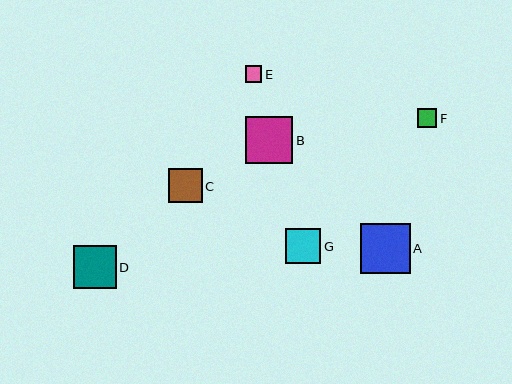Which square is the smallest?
Square E is the smallest with a size of approximately 16 pixels.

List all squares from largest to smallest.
From largest to smallest: A, B, D, G, C, F, E.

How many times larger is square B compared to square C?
Square B is approximately 1.4 times the size of square C.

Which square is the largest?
Square A is the largest with a size of approximately 49 pixels.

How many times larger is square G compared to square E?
Square G is approximately 2.2 times the size of square E.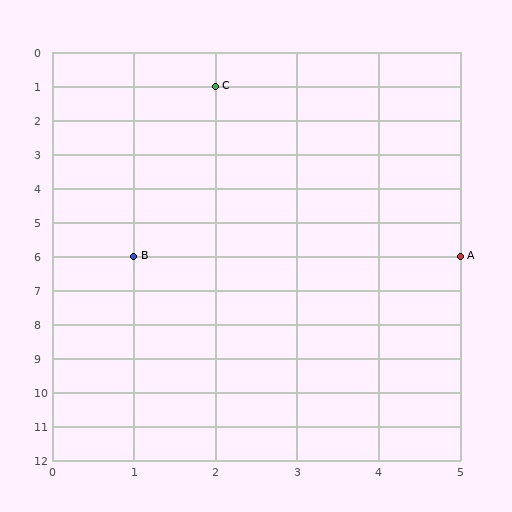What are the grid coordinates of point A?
Point A is at grid coordinates (5, 6).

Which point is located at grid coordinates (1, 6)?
Point B is at (1, 6).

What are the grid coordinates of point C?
Point C is at grid coordinates (2, 1).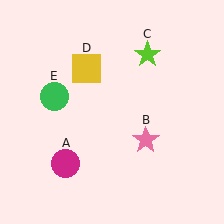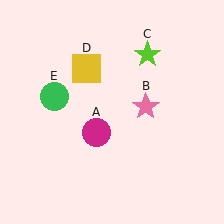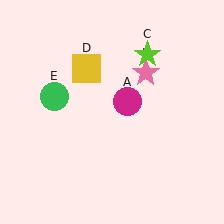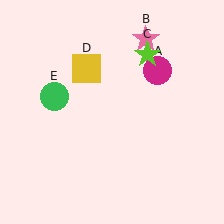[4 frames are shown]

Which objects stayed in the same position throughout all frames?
Lime star (object C) and yellow square (object D) and green circle (object E) remained stationary.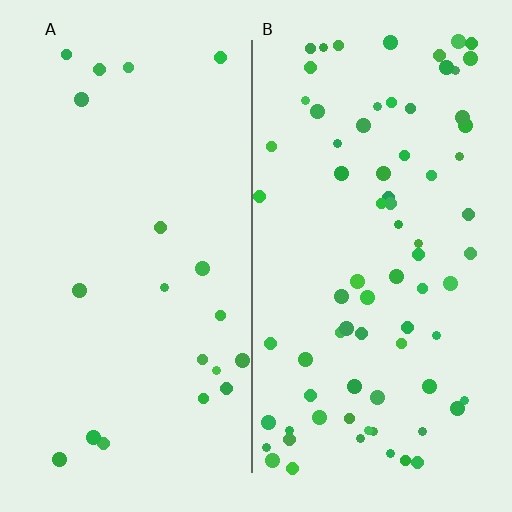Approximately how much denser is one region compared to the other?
Approximately 3.7× — region B over region A.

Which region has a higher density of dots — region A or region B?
B (the right).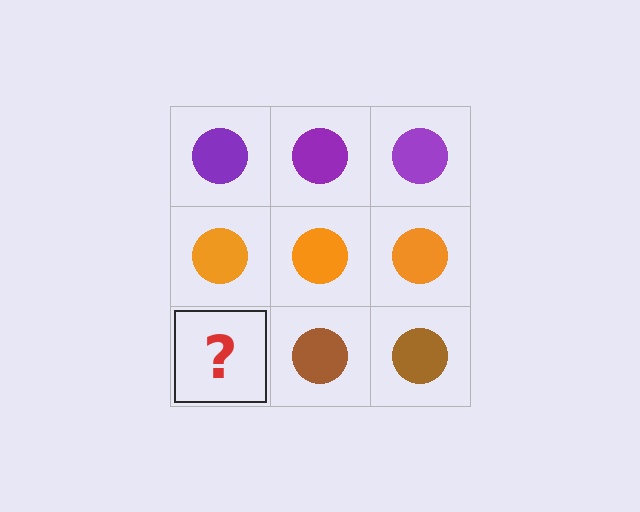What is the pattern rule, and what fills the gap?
The rule is that each row has a consistent color. The gap should be filled with a brown circle.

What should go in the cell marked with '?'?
The missing cell should contain a brown circle.